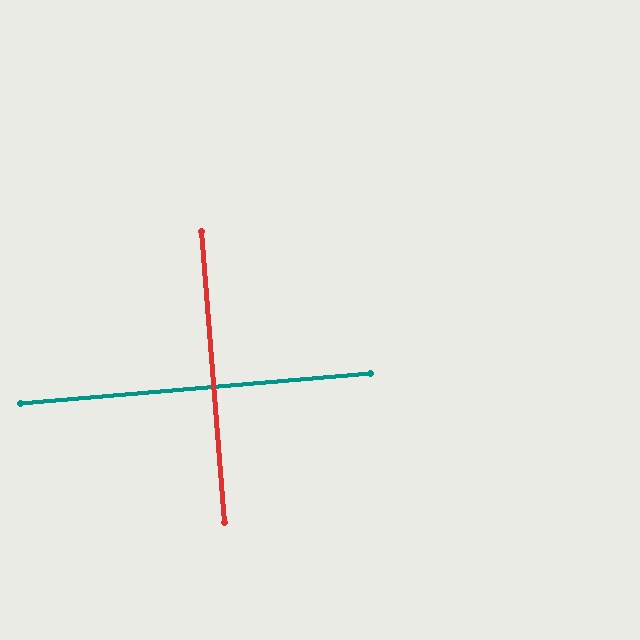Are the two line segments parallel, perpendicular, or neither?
Perpendicular — they meet at approximately 90°.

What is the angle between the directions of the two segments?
Approximately 90 degrees.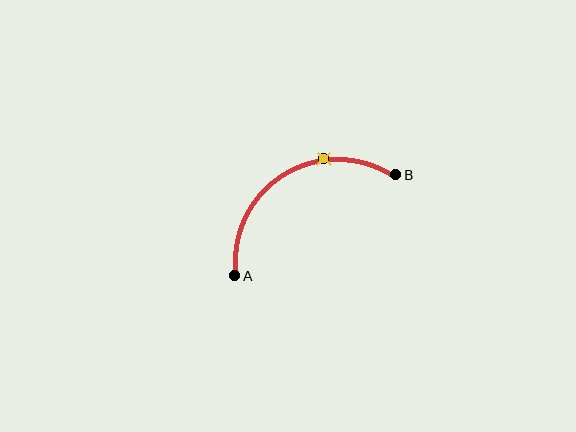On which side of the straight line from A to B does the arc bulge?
The arc bulges above the straight line connecting A and B.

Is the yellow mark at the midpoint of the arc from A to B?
No. The yellow mark lies on the arc but is closer to endpoint B. The arc midpoint would be at the point on the curve equidistant along the arc from both A and B.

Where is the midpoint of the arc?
The arc midpoint is the point on the curve farthest from the straight line joining A and B. It sits above that line.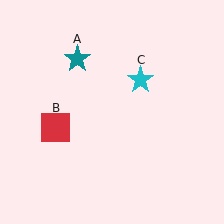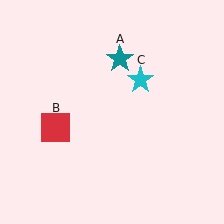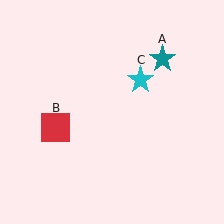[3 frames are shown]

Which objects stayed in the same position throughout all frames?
Red square (object B) and cyan star (object C) remained stationary.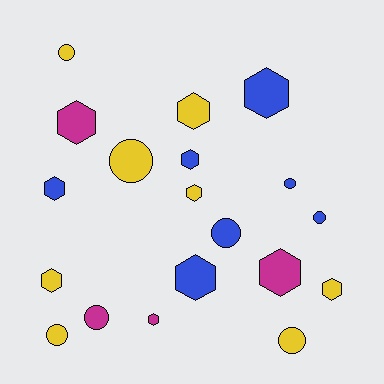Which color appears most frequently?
Yellow, with 8 objects.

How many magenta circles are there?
There is 1 magenta circle.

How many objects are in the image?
There are 19 objects.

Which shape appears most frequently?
Hexagon, with 11 objects.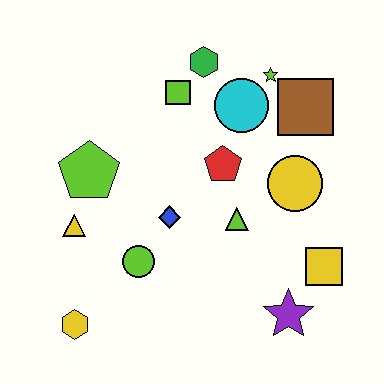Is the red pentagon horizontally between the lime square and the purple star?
Yes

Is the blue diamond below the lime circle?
No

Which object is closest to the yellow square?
The purple star is closest to the yellow square.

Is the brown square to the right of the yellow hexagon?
Yes